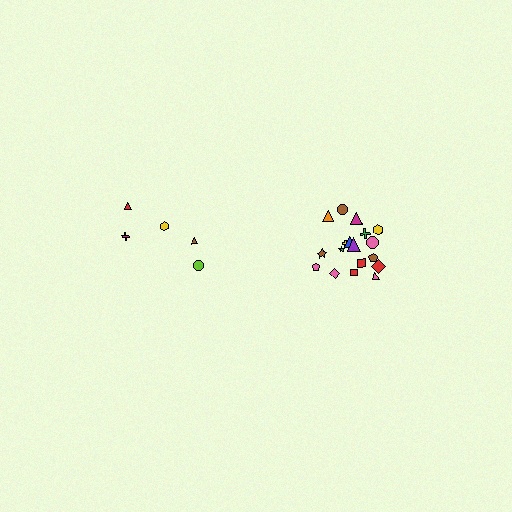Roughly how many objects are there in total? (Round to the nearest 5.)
Roughly 25 objects in total.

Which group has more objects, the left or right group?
The right group.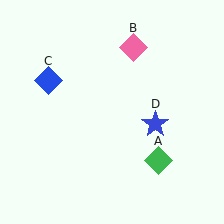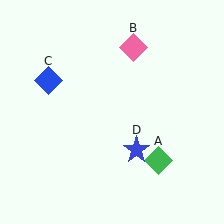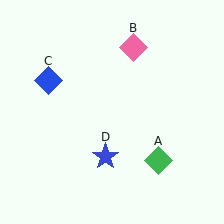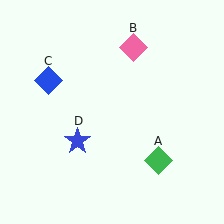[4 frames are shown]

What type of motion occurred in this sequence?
The blue star (object D) rotated clockwise around the center of the scene.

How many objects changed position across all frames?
1 object changed position: blue star (object D).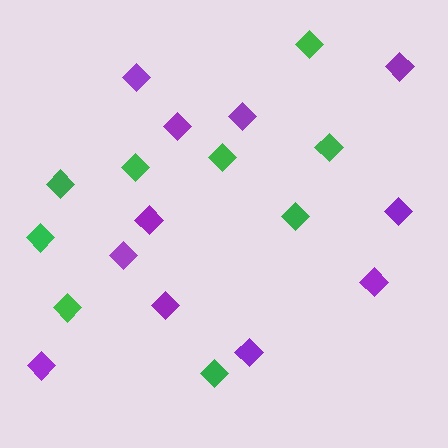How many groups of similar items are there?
There are 2 groups: one group of purple diamonds (11) and one group of green diamonds (9).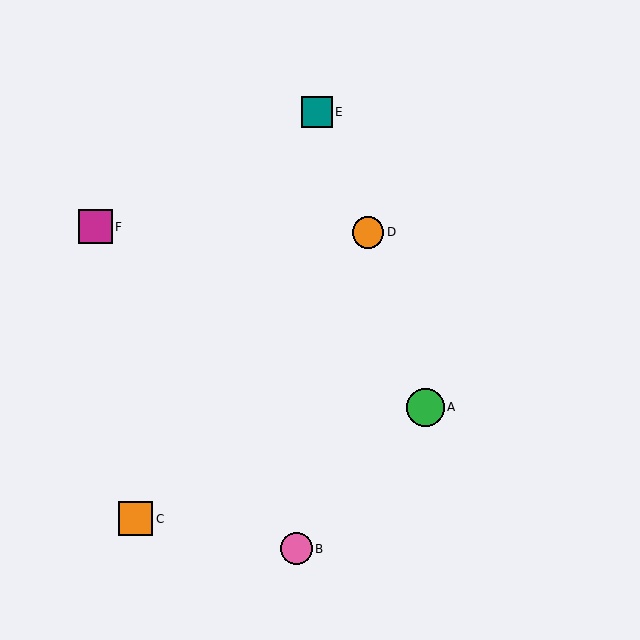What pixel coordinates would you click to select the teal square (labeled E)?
Click at (317, 112) to select the teal square E.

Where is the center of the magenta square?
The center of the magenta square is at (95, 227).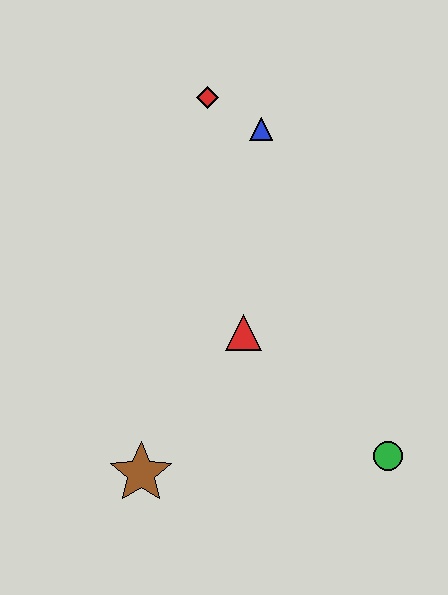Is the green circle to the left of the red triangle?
No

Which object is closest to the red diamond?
The blue triangle is closest to the red diamond.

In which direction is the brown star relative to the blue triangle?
The brown star is below the blue triangle.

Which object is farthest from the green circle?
The red diamond is farthest from the green circle.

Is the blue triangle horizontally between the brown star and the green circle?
Yes